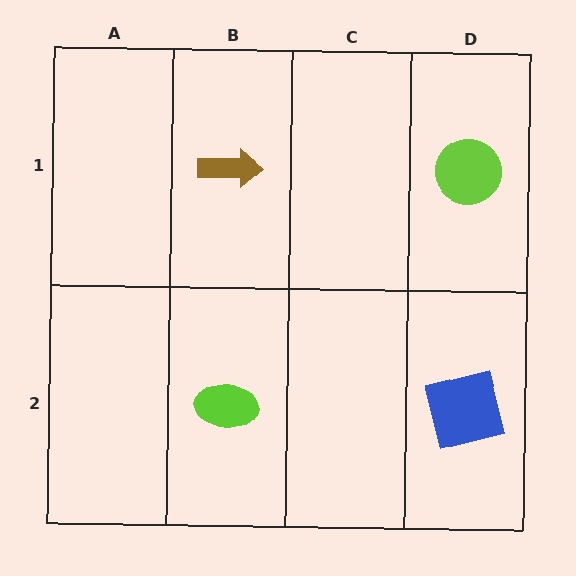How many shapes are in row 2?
2 shapes.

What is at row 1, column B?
A brown arrow.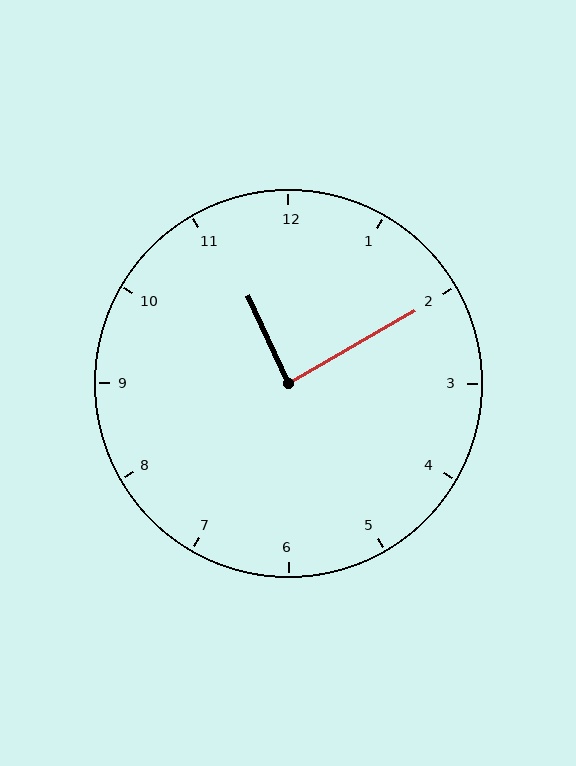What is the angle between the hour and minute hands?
Approximately 85 degrees.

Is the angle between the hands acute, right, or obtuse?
It is right.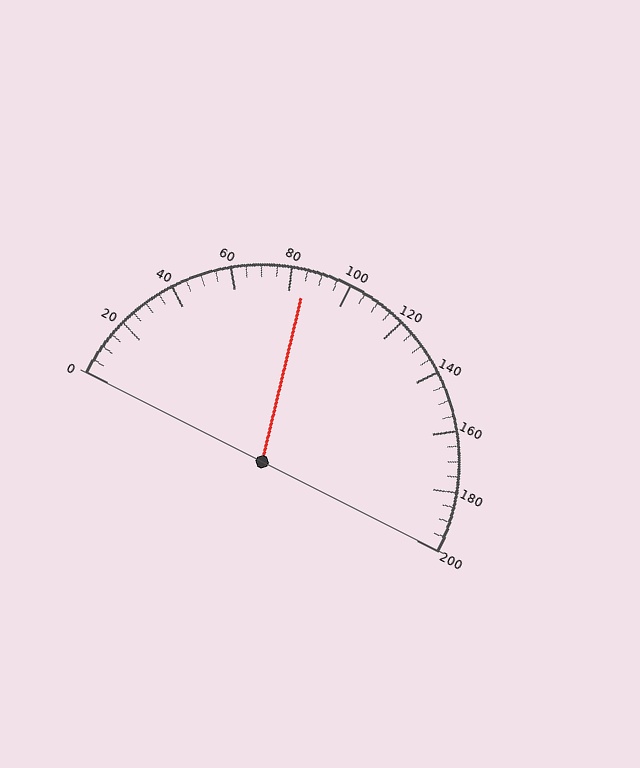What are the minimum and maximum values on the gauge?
The gauge ranges from 0 to 200.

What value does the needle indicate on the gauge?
The needle indicates approximately 85.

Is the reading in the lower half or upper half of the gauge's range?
The reading is in the lower half of the range (0 to 200).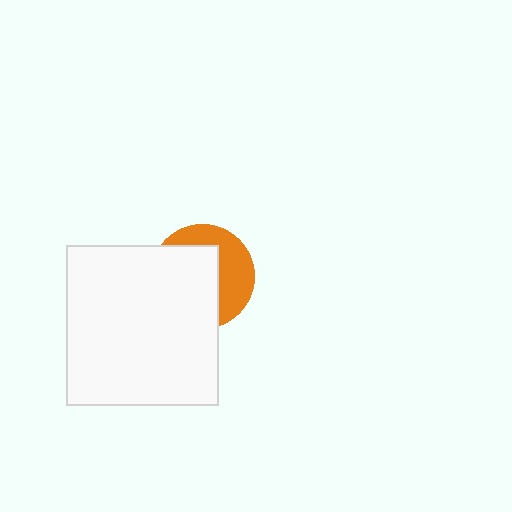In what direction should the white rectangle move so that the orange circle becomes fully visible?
The white rectangle should move toward the lower-left. That is the shortest direction to clear the overlap and leave the orange circle fully visible.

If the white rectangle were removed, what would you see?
You would see the complete orange circle.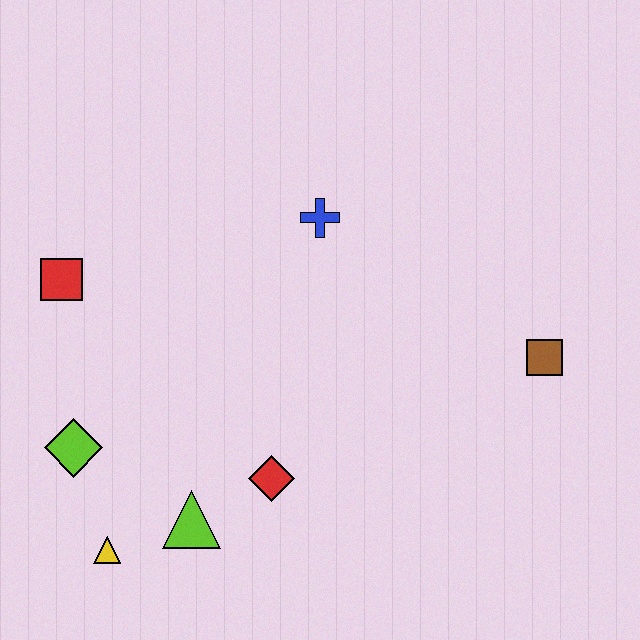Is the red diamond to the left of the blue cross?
Yes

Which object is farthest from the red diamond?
The brown square is farthest from the red diamond.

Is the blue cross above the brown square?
Yes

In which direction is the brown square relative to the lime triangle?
The brown square is to the right of the lime triangle.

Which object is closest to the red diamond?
The lime triangle is closest to the red diamond.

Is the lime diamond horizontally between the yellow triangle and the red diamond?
No